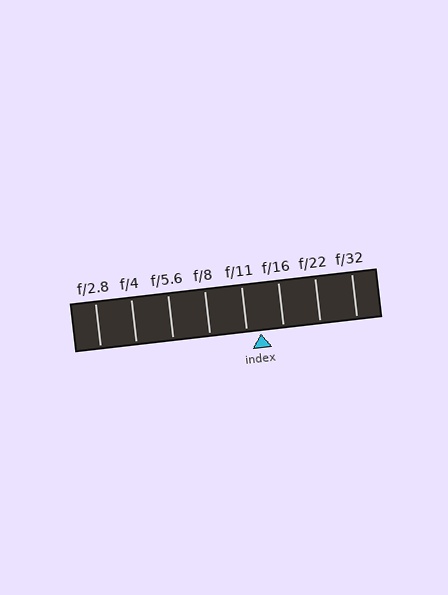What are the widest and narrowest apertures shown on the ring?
The widest aperture shown is f/2.8 and the narrowest is f/32.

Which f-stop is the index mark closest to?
The index mark is closest to f/11.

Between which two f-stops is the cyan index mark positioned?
The index mark is between f/11 and f/16.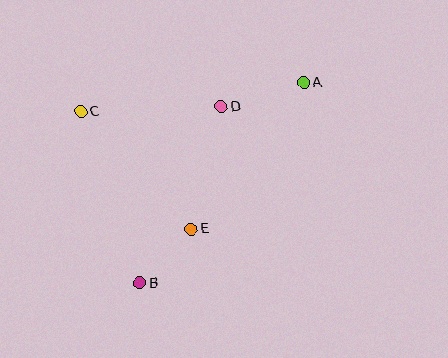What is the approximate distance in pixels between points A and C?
The distance between A and C is approximately 225 pixels.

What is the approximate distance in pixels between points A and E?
The distance between A and E is approximately 184 pixels.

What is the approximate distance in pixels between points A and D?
The distance between A and D is approximately 86 pixels.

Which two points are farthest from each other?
Points A and B are farthest from each other.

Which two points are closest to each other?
Points B and E are closest to each other.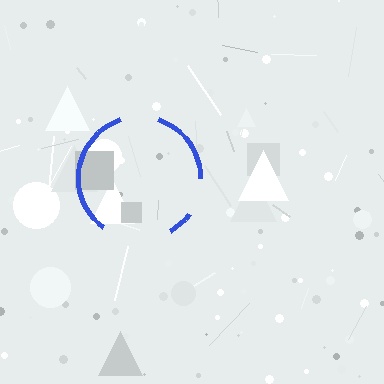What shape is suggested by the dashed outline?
The dashed outline suggests a circle.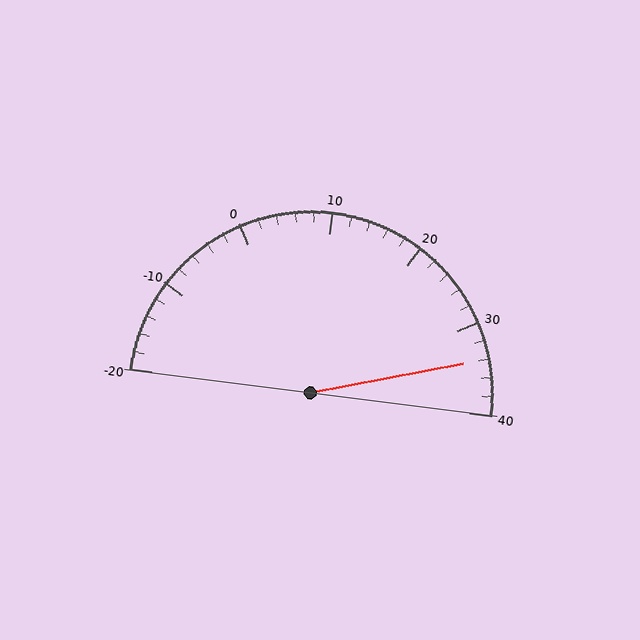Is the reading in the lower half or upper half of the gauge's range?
The reading is in the upper half of the range (-20 to 40).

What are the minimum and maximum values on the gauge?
The gauge ranges from -20 to 40.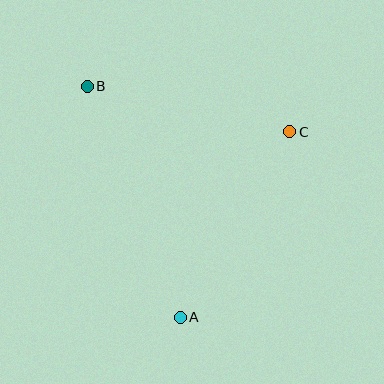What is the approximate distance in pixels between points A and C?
The distance between A and C is approximately 215 pixels.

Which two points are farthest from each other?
Points A and B are farthest from each other.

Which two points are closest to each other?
Points B and C are closest to each other.